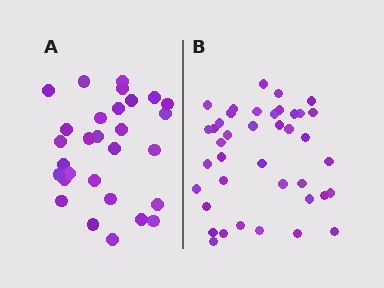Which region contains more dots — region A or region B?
Region B (the right region) has more dots.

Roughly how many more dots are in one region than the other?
Region B has roughly 12 or so more dots than region A.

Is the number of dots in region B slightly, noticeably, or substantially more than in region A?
Region B has noticeably more, but not dramatically so. The ratio is roughly 1.4 to 1.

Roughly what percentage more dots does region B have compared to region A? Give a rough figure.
About 40% more.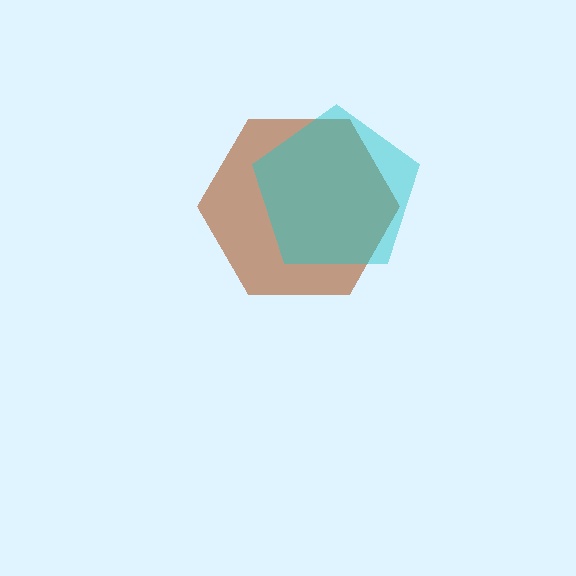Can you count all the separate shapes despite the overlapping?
Yes, there are 2 separate shapes.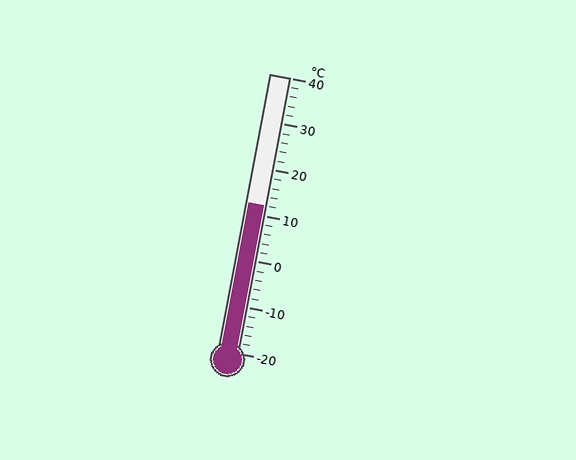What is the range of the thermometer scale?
The thermometer scale ranges from -20°C to 40°C.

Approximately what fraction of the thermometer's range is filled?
The thermometer is filled to approximately 55% of its range.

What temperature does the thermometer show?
The thermometer shows approximately 12°C.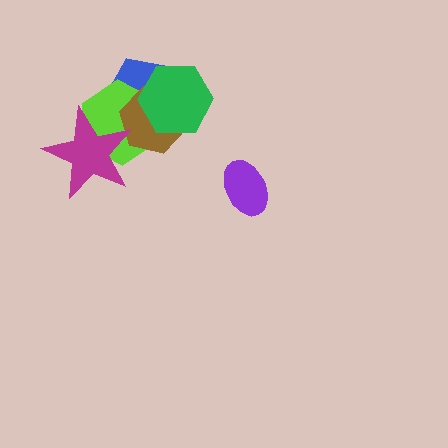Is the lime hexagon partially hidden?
Yes, it is partially covered by another shape.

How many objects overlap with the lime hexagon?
4 objects overlap with the lime hexagon.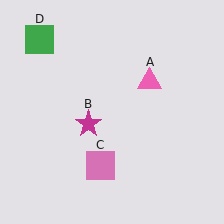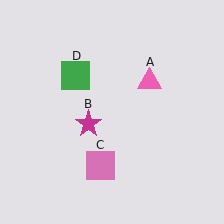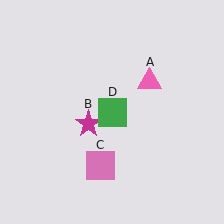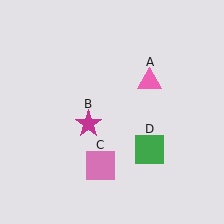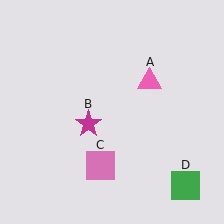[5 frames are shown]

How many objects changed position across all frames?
1 object changed position: green square (object D).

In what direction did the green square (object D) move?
The green square (object D) moved down and to the right.